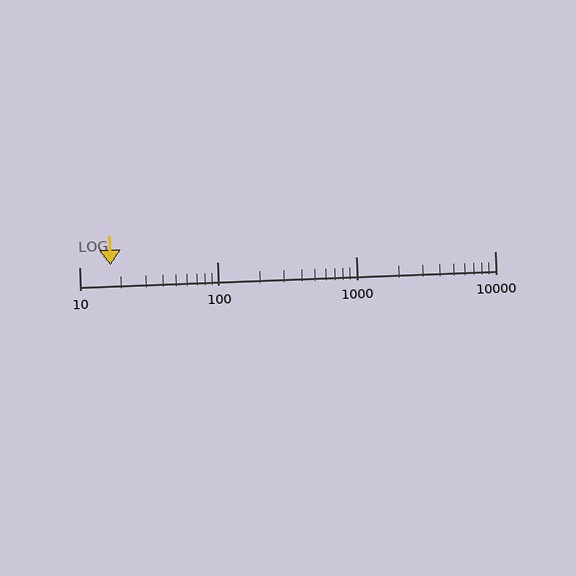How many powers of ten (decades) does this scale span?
The scale spans 3 decades, from 10 to 10000.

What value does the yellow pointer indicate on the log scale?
The pointer indicates approximately 17.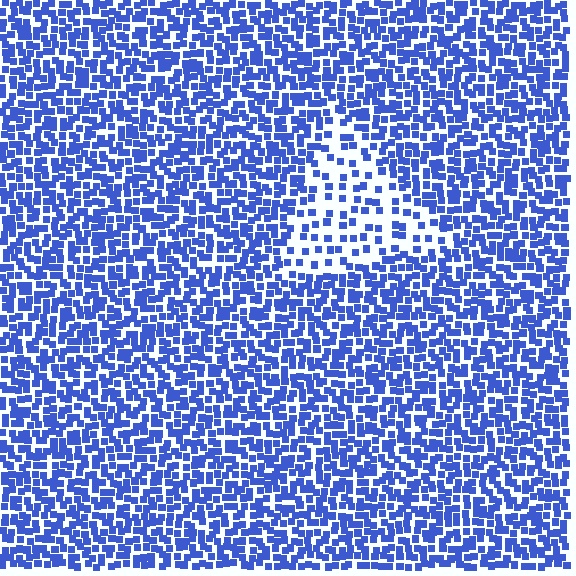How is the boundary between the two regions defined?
The boundary is defined by a change in element density (approximately 2.4x ratio). All elements are the same color, size, and shape.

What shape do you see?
I see a triangle.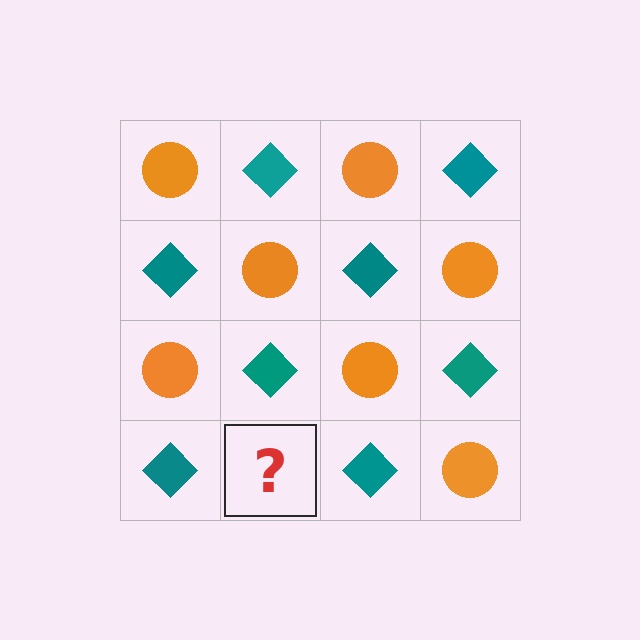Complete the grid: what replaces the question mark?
The question mark should be replaced with an orange circle.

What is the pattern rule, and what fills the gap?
The rule is that it alternates orange circle and teal diamond in a checkerboard pattern. The gap should be filled with an orange circle.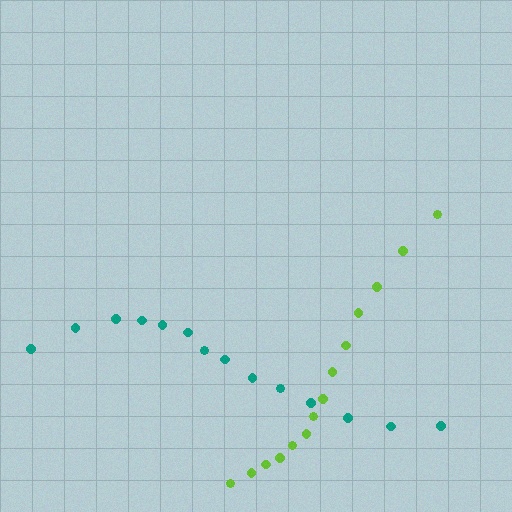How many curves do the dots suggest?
There are 2 distinct paths.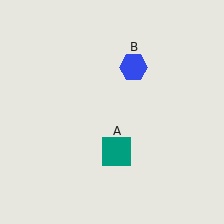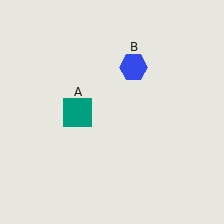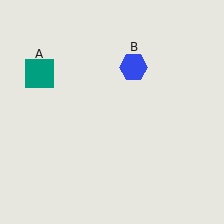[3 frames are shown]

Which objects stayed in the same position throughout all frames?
Blue hexagon (object B) remained stationary.